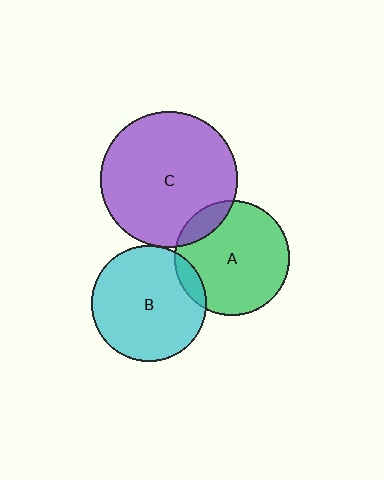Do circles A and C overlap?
Yes.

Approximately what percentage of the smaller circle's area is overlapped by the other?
Approximately 10%.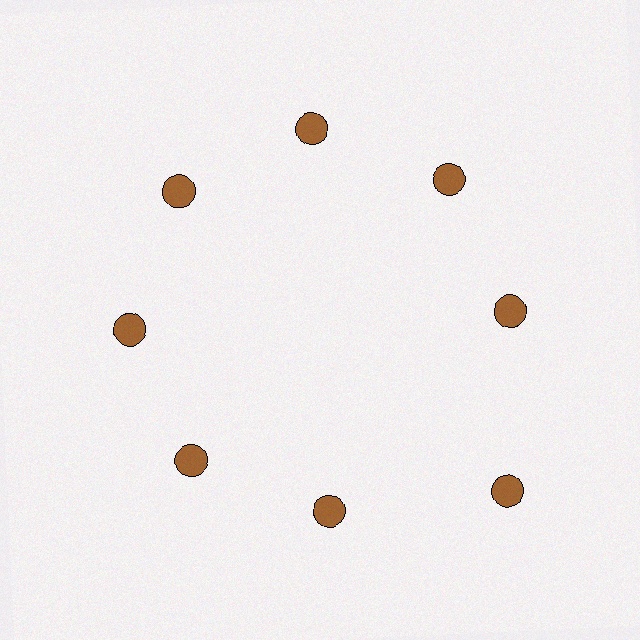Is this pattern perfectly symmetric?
No. The 8 brown circles are arranged in a ring, but one element near the 4 o'clock position is pushed outward from the center, breaking the 8-fold rotational symmetry.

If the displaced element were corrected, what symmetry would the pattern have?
It would have 8-fold rotational symmetry — the pattern would map onto itself every 45 degrees.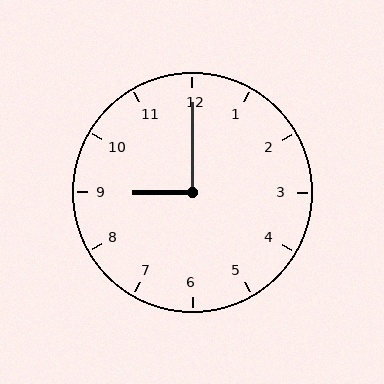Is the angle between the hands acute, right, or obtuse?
It is right.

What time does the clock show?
9:00.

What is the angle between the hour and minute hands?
Approximately 90 degrees.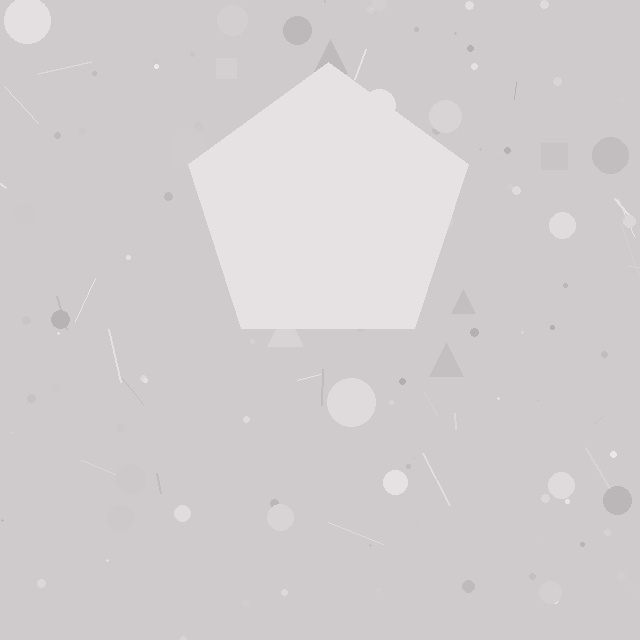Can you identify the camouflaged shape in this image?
The camouflaged shape is a pentagon.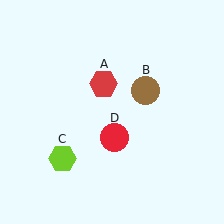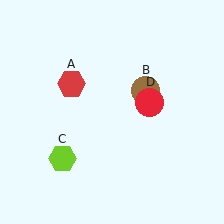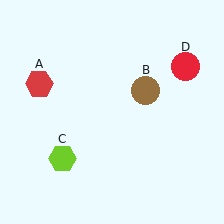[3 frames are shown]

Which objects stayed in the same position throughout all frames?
Brown circle (object B) and lime hexagon (object C) remained stationary.